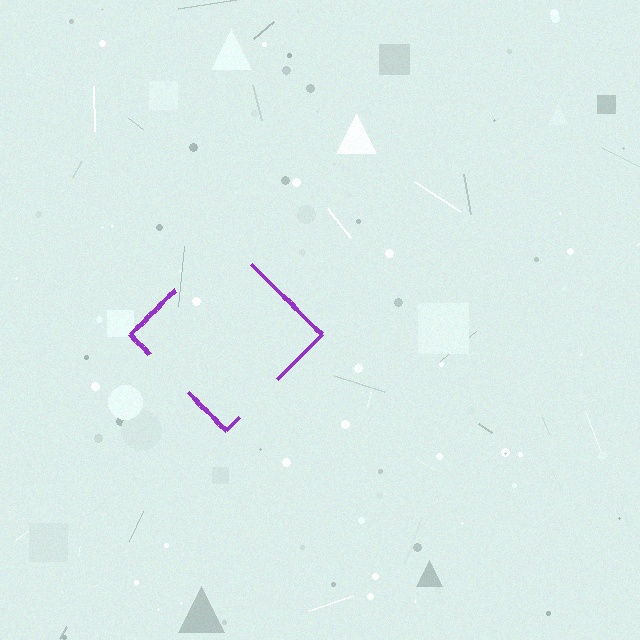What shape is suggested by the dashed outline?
The dashed outline suggests a diamond.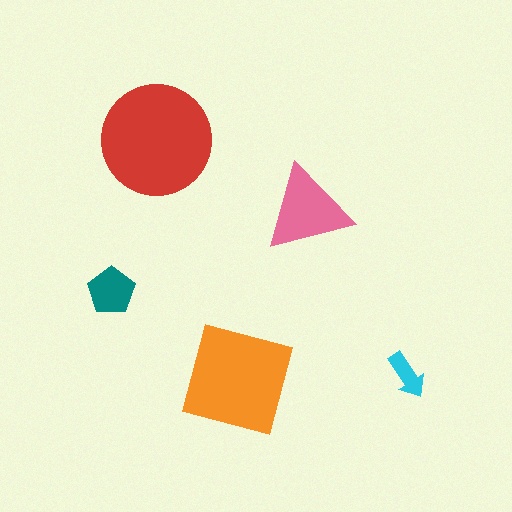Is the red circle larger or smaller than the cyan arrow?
Larger.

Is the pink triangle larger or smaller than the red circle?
Smaller.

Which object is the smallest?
The cyan arrow.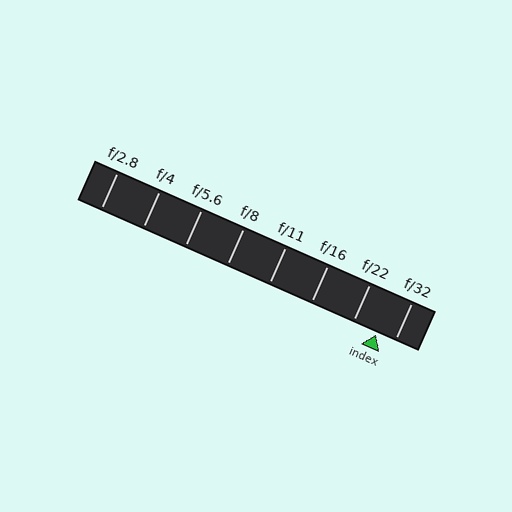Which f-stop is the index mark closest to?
The index mark is closest to f/32.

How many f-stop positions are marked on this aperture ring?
There are 8 f-stop positions marked.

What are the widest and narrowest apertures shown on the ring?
The widest aperture shown is f/2.8 and the narrowest is f/32.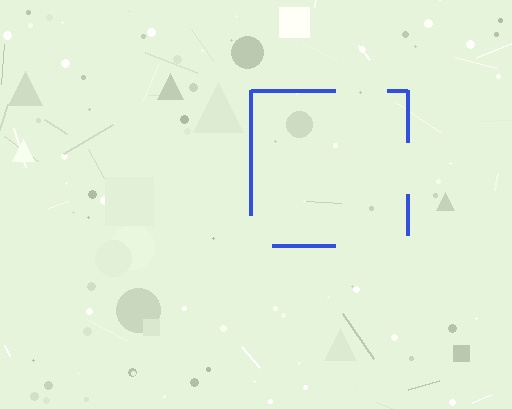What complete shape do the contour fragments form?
The contour fragments form a square.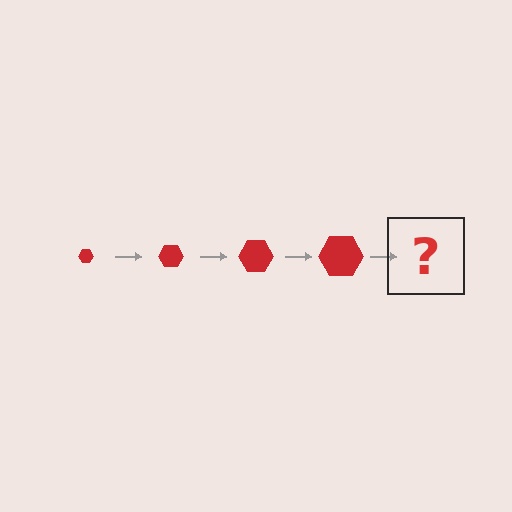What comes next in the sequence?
The next element should be a red hexagon, larger than the previous one.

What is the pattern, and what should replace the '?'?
The pattern is that the hexagon gets progressively larger each step. The '?' should be a red hexagon, larger than the previous one.